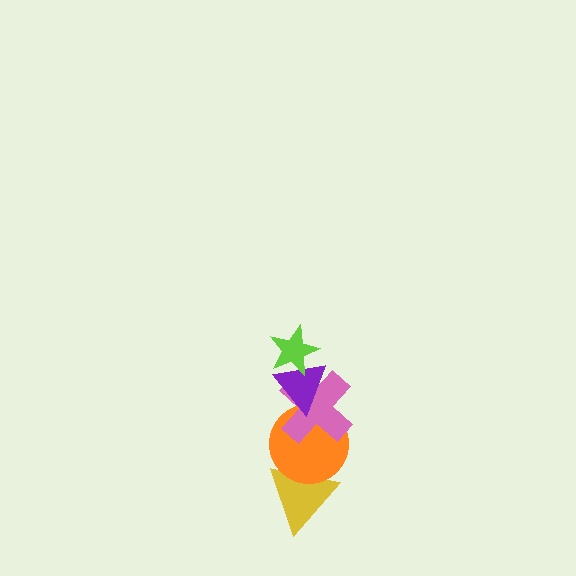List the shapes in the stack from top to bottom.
From top to bottom: the lime star, the purple triangle, the pink cross, the orange circle, the yellow triangle.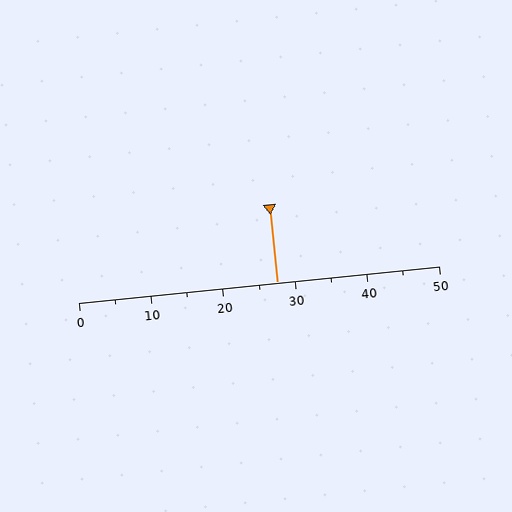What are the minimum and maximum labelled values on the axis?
The axis runs from 0 to 50.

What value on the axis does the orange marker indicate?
The marker indicates approximately 27.5.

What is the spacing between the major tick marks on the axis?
The major ticks are spaced 10 apart.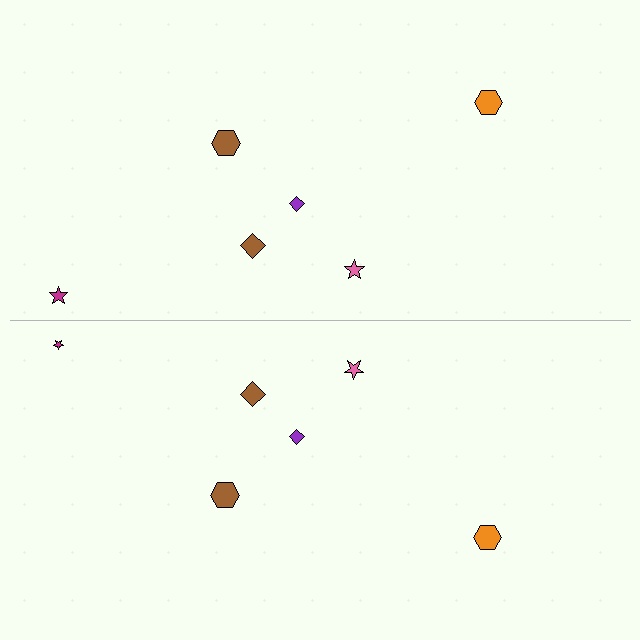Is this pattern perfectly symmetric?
No, the pattern is not perfectly symmetric. The magenta star on the bottom side has a different size than its mirror counterpart.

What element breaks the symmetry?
The magenta star on the bottom side has a different size than its mirror counterpart.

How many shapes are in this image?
There are 12 shapes in this image.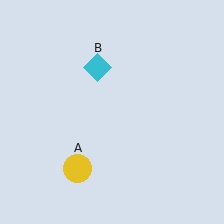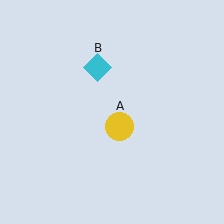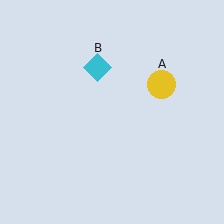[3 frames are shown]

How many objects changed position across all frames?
1 object changed position: yellow circle (object A).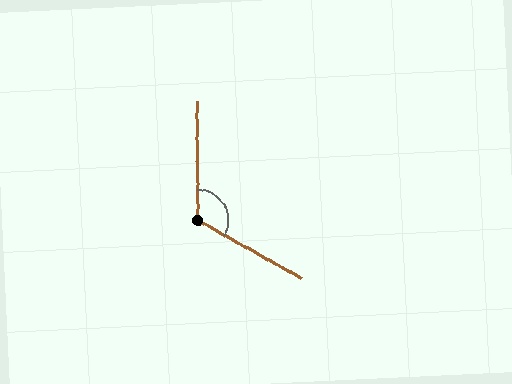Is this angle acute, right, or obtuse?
It is obtuse.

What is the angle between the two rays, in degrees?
Approximately 120 degrees.